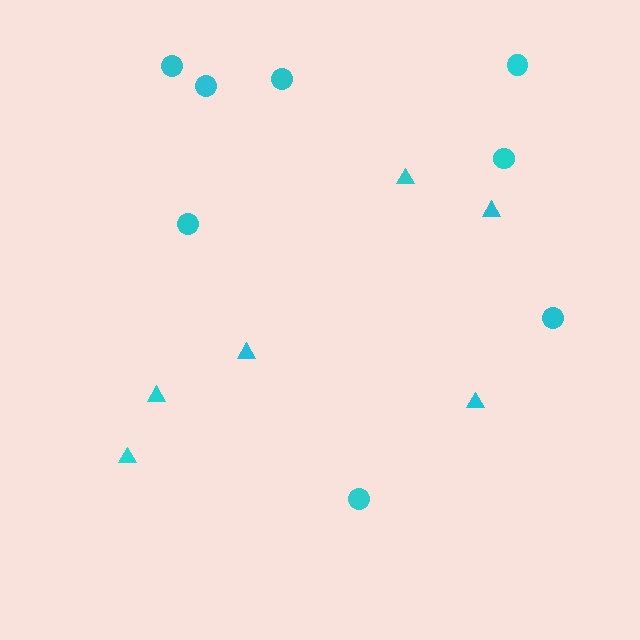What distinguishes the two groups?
There are 2 groups: one group of triangles (6) and one group of circles (8).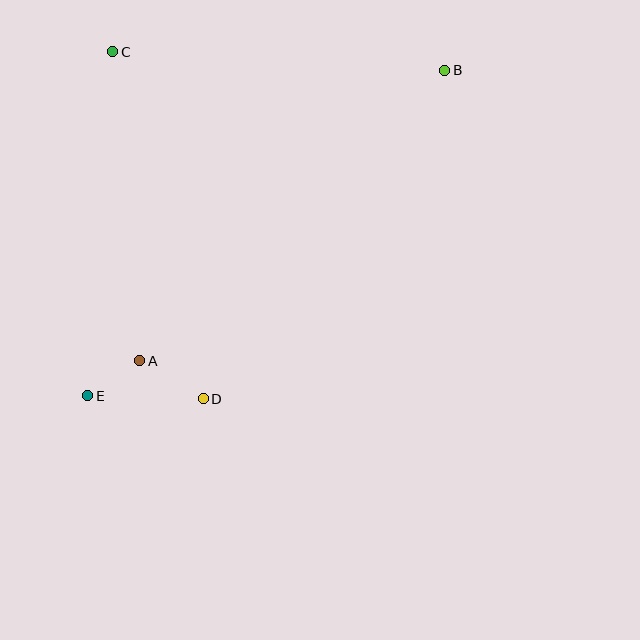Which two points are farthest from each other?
Points B and E are farthest from each other.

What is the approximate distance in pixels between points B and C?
The distance between B and C is approximately 332 pixels.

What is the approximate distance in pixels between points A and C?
The distance between A and C is approximately 310 pixels.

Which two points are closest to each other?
Points A and E are closest to each other.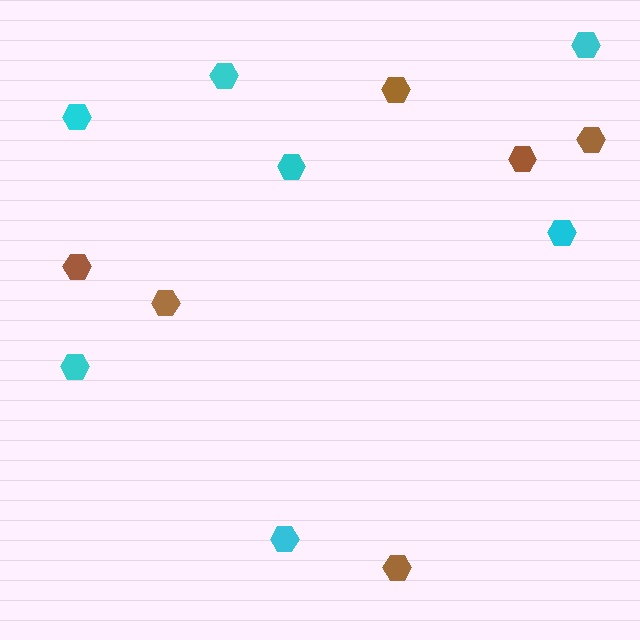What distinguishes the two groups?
There are 2 groups: one group of brown hexagons (6) and one group of cyan hexagons (7).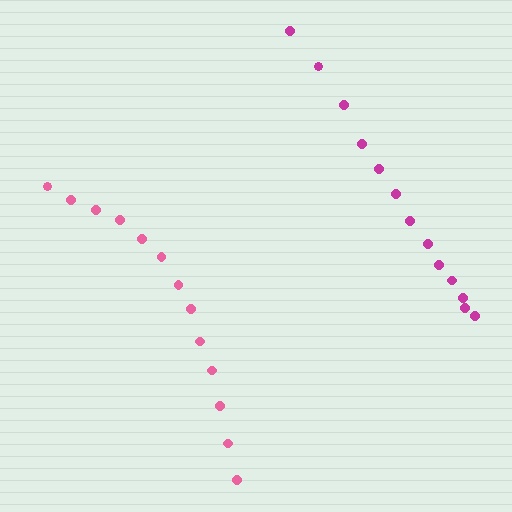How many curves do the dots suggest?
There are 2 distinct paths.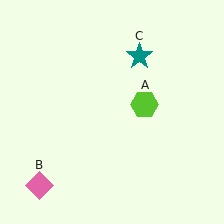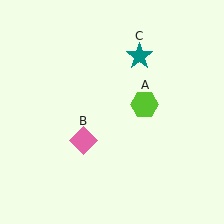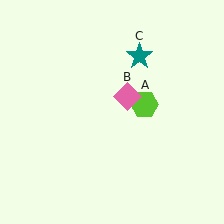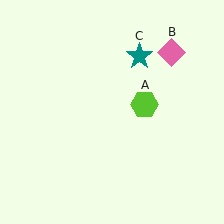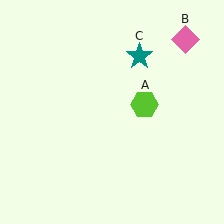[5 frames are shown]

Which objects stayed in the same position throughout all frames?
Lime hexagon (object A) and teal star (object C) remained stationary.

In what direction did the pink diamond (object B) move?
The pink diamond (object B) moved up and to the right.